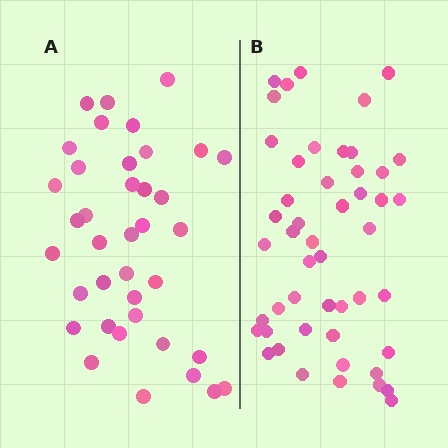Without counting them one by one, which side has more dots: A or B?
Region B (the right region) has more dots.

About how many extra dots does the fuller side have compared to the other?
Region B has roughly 12 or so more dots than region A.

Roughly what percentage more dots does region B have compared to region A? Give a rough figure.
About 30% more.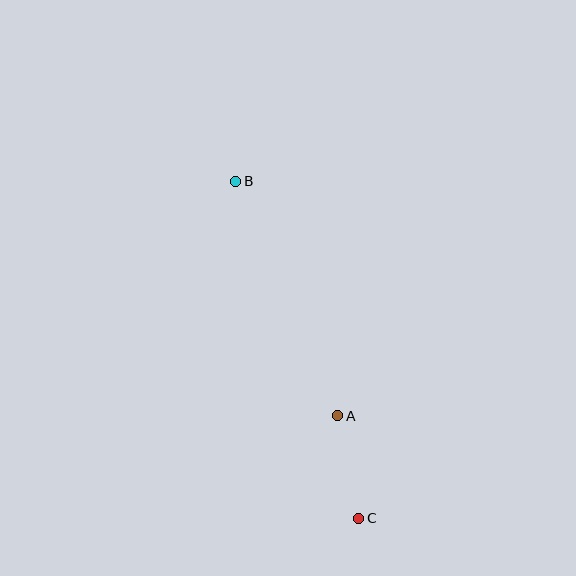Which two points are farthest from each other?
Points B and C are farthest from each other.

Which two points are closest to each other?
Points A and C are closest to each other.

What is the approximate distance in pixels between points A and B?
The distance between A and B is approximately 256 pixels.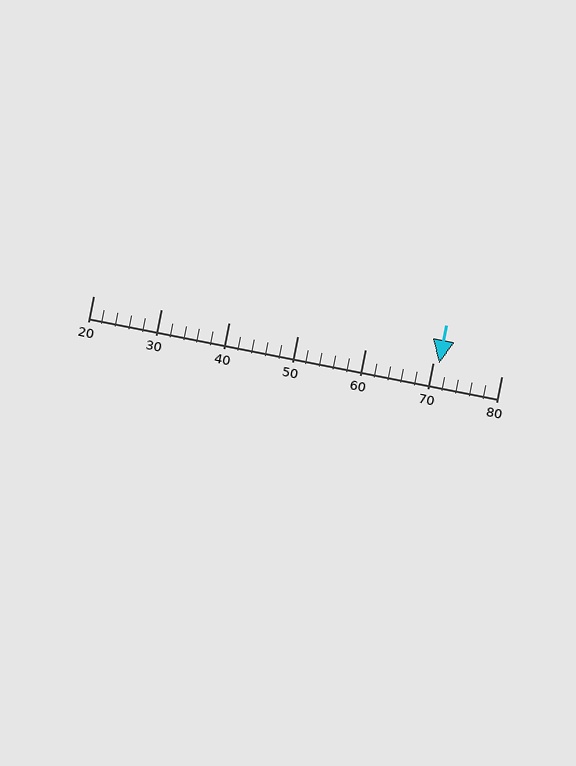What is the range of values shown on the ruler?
The ruler shows values from 20 to 80.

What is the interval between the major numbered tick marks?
The major tick marks are spaced 10 units apart.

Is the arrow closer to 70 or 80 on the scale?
The arrow is closer to 70.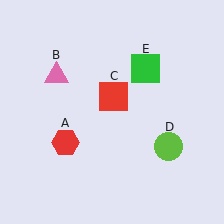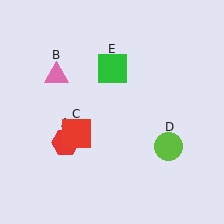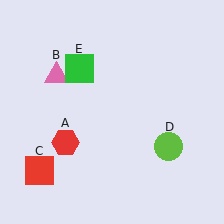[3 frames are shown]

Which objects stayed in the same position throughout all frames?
Red hexagon (object A) and pink triangle (object B) and lime circle (object D) remained stationary.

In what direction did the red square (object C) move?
The red square (object C) moved down and to the left.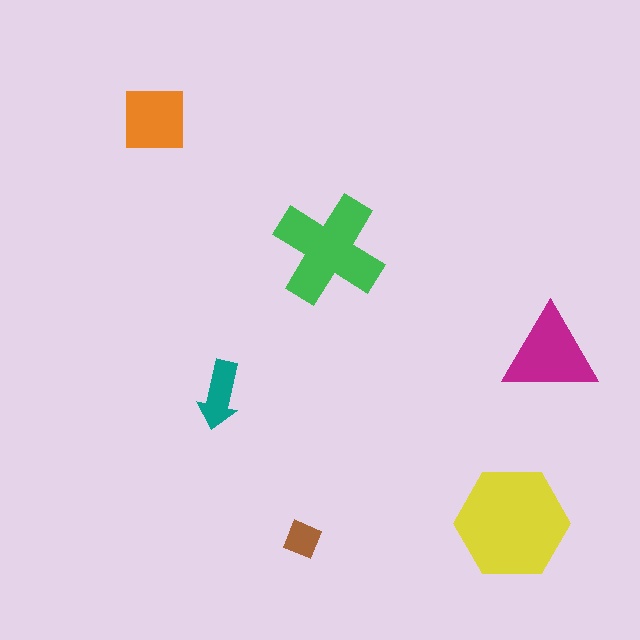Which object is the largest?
The yellow hexagon.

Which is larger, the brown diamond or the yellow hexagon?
The yellow hexagon.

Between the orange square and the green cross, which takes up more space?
The green cross.